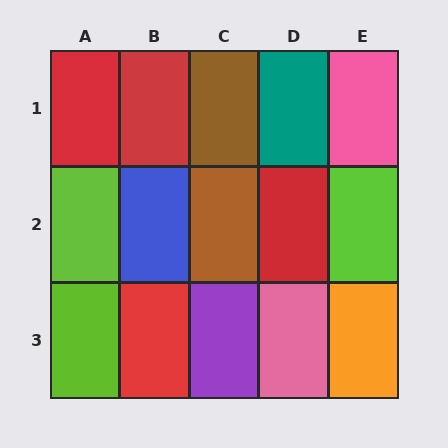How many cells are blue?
1 cell is blue.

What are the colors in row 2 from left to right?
Lime, blue, brown, red, lime.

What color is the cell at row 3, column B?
Red.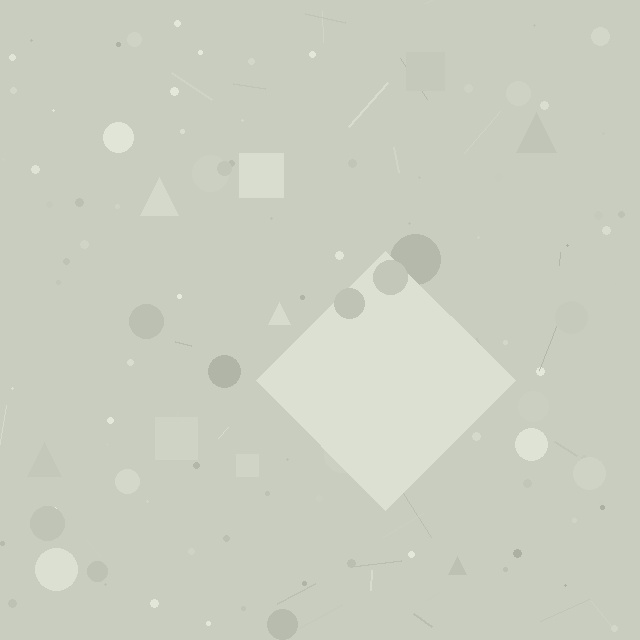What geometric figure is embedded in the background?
A diamond is embedded in the background.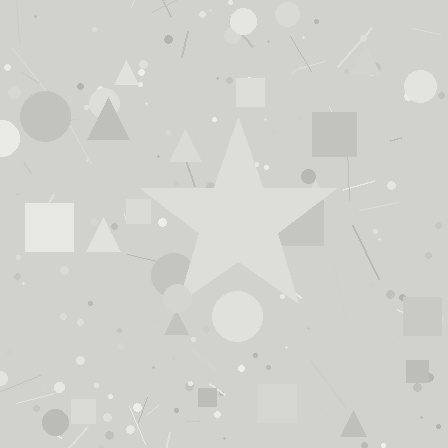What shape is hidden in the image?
A star is hidden in the image.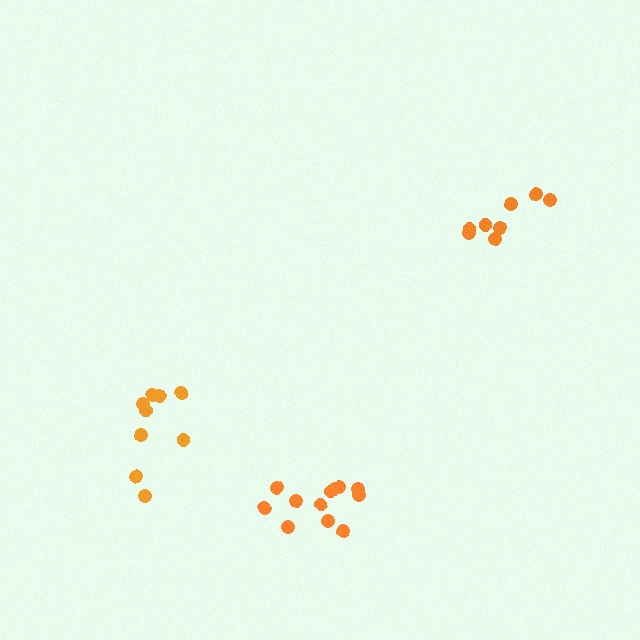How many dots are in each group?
Group 1: 12 dots, Group 2: 8 dots, Group 3: 9 dots (29 total).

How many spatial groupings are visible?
There are 3 spatial groupings.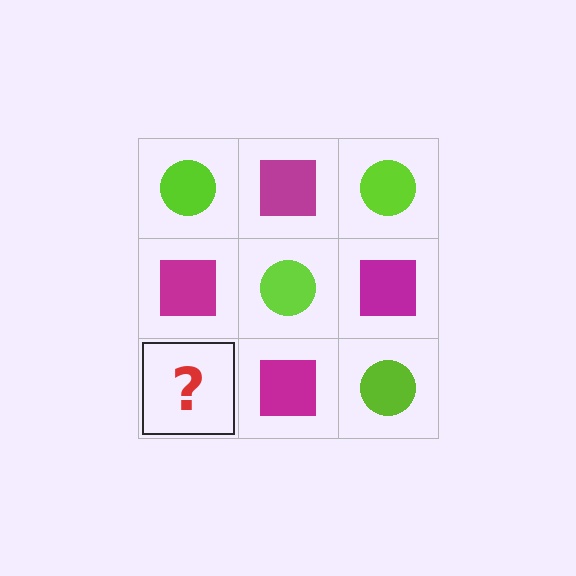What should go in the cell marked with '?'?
The missing cell should contain a lime circle.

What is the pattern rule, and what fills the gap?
The rule is that it alternates lime circle and magenta square in a checkerboard pattern. The gap should be filled with a lime circle.